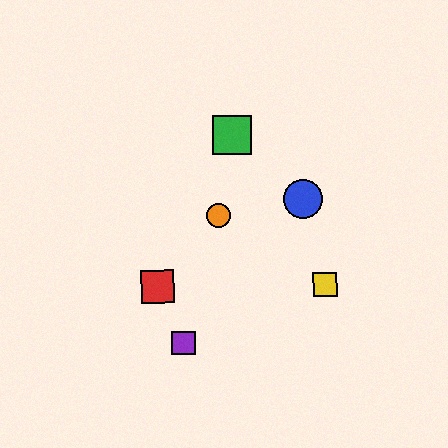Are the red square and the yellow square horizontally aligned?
Yes, both are at y≈286.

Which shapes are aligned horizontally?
The red square, the yellow square are aligned horizontally.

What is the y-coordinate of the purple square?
The purple square is at y≈343.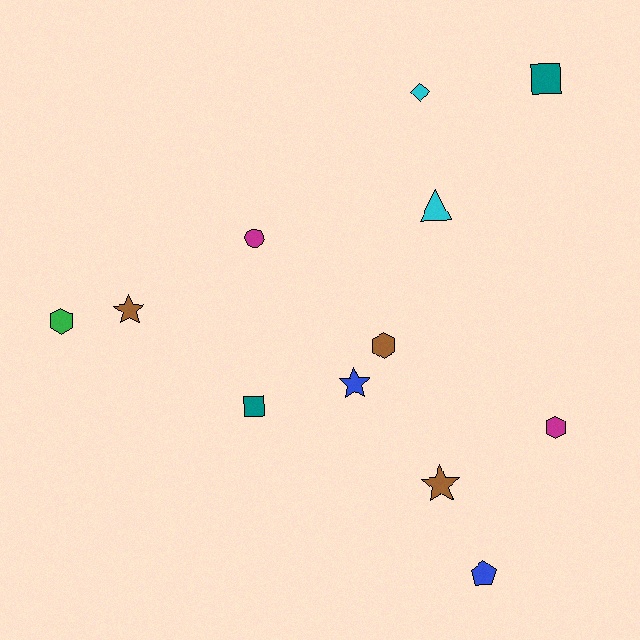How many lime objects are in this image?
There are no lime objects.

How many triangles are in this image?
There is 1 triangle.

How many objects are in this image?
There are 12 objects.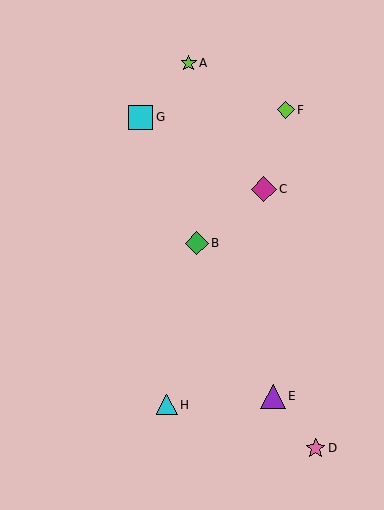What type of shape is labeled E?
Shape E is a purple triangle.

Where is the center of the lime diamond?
The center of the lime diamond is at (286, 110).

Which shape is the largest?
The cyan square (labeled G) is the largest.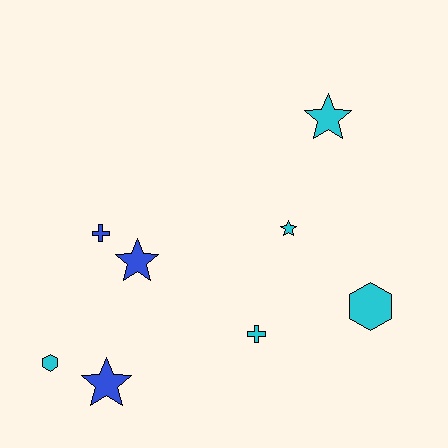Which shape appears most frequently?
Star, with 4 objects.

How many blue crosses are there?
There is 1 blue cross.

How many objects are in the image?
There are 8 objects.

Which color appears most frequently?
Cyan, with 5 objects.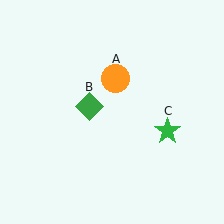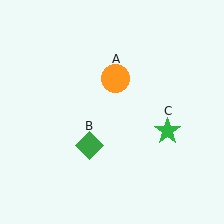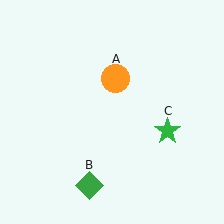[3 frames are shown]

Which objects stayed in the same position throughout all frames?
Orange circle (object A) and green star (object C) remained stationary.